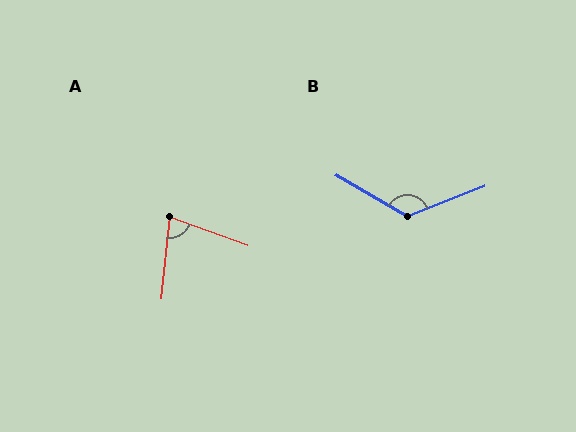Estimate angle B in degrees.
Approximately 128 degrees.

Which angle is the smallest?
A, at approximately 76 degrees.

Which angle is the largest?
B, at approximately 128 degrees.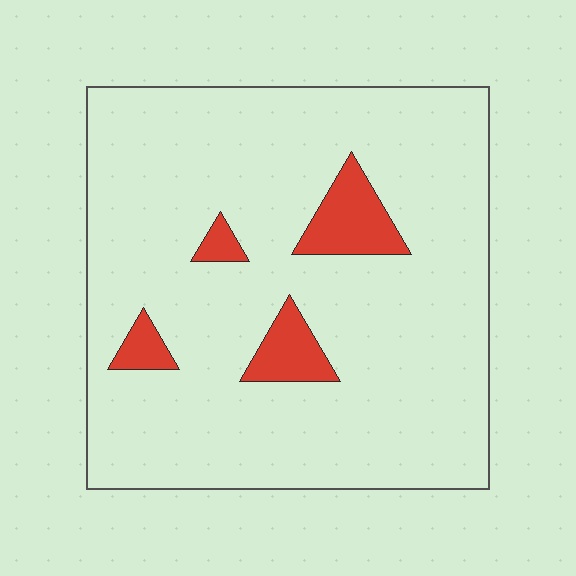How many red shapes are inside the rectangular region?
4.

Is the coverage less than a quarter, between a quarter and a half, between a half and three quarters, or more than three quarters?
Less than a quarter.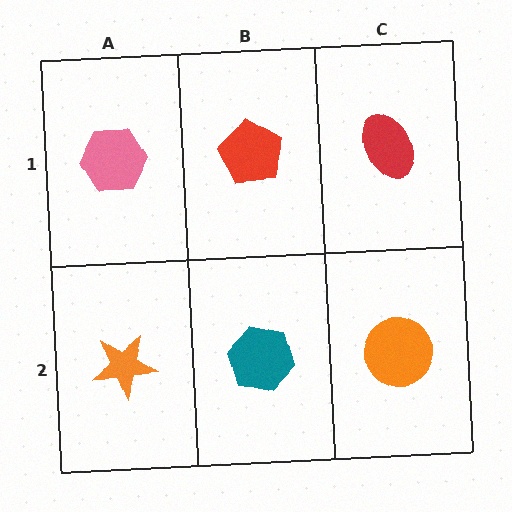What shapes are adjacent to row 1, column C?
An orange circle (row 2, column C), a red pentagon (row 1, column B).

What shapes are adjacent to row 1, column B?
A teal hexagon (row 2, column B), a pink hexagon (row 1, column A), a red ellipse (row 1, column C).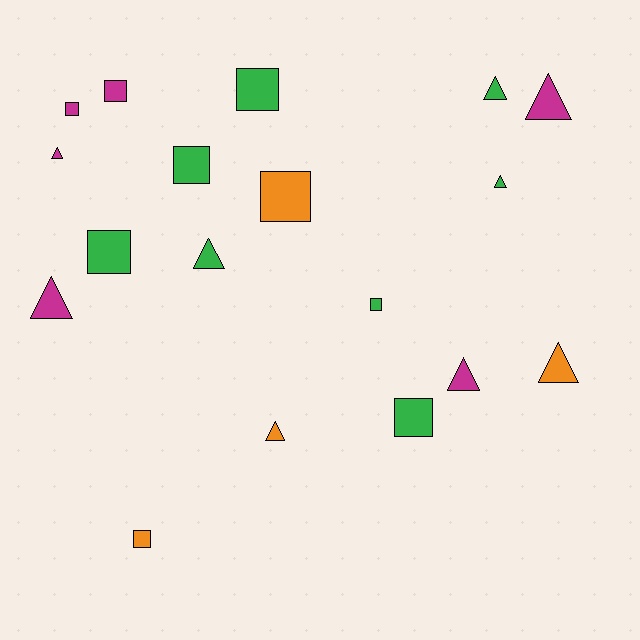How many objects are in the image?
There are 18 objects.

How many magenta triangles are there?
There are 4 magenta triangles.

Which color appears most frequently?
Green, with 8 objects.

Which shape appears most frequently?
Square, with 9 objects.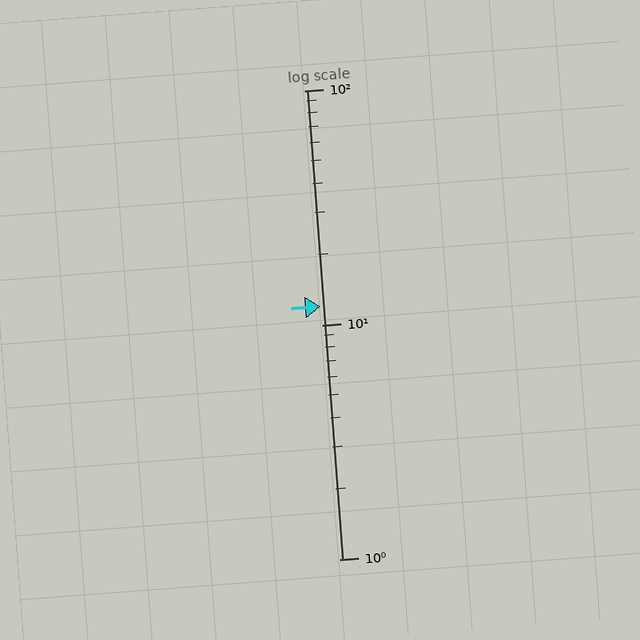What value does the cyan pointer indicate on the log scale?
The pointer indicates approximately 12.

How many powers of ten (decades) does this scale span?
The scale spans 2 decades, from 1 to 100.